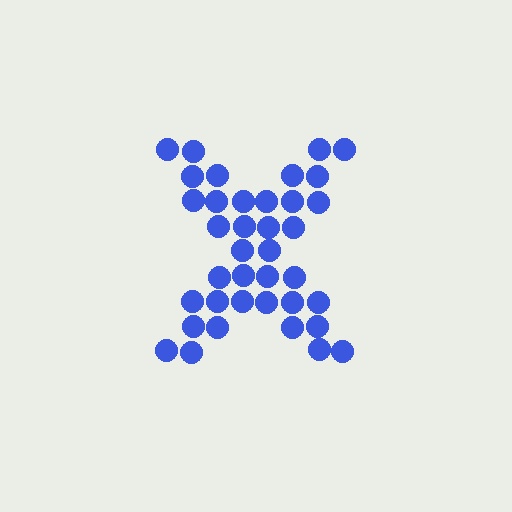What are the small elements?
The small elements are circles.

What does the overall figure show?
The overall figure shows the letter X.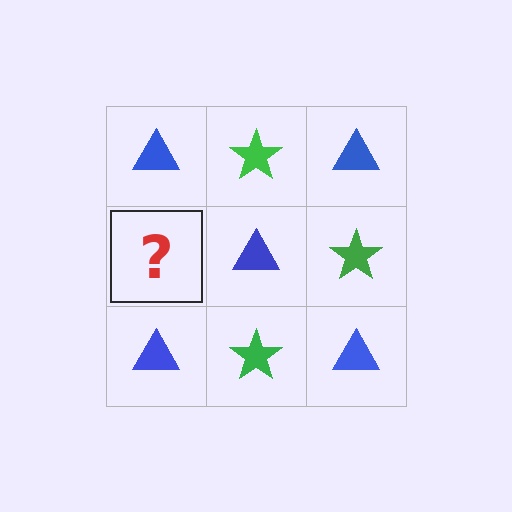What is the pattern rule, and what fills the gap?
The rule is that it alternates blue triangle and green star in a checkerboard pattern. The gap should be filled with a green star.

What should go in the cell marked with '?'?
The missing cell should contain a green star.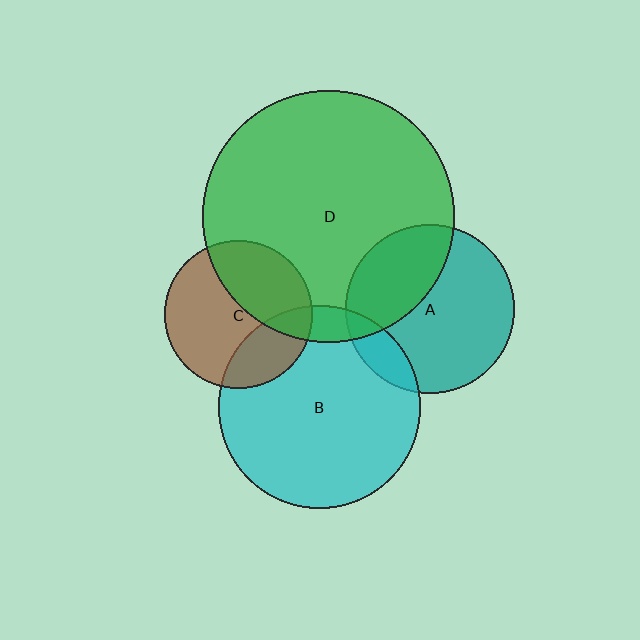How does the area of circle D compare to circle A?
Approximately 2.2 times.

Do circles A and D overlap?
Yes.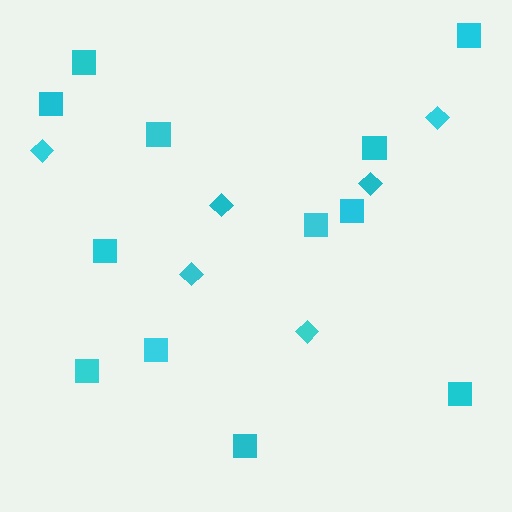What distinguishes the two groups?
There are 2 groups: one group of squares (12) and one group of diamonds (6).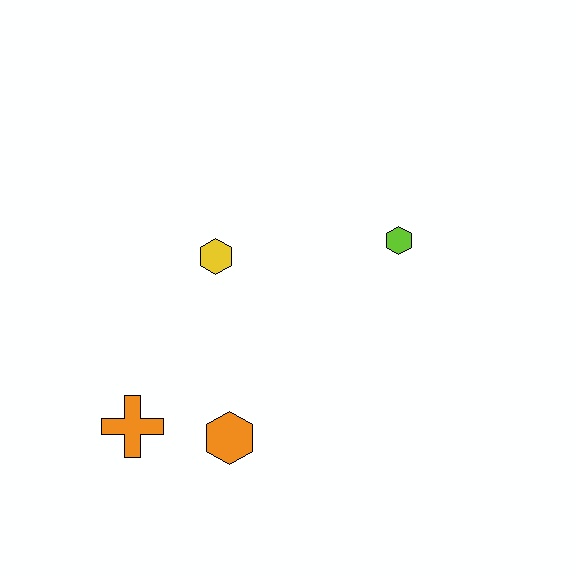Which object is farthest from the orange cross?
The lime hexagon is farthest from the orange cross.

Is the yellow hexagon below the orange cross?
No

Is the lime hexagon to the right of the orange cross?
Yes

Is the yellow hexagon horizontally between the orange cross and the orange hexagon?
Yes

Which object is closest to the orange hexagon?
The orange cross is closest to the orange hexagon.